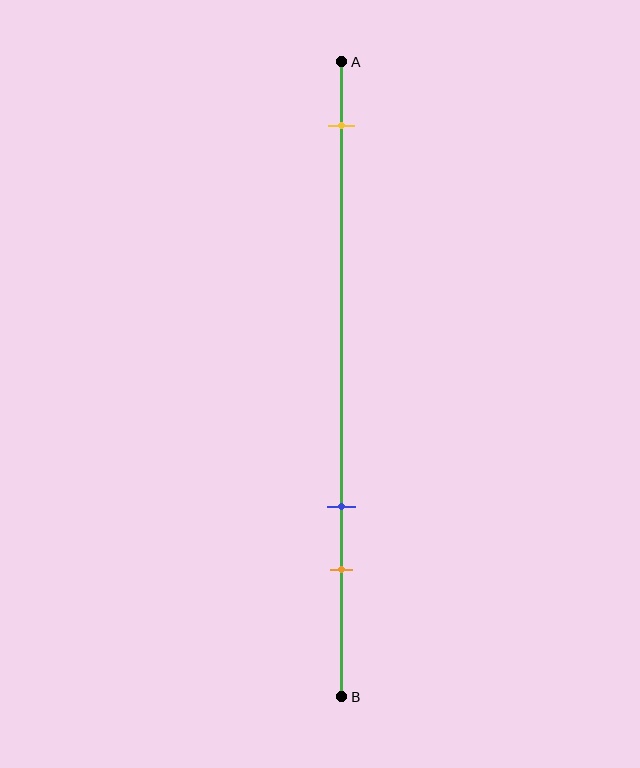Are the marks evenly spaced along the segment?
No, the marks are not evenly spaced.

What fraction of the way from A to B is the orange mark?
The orange mark is approximately 80% (0.8) of the way from A to B.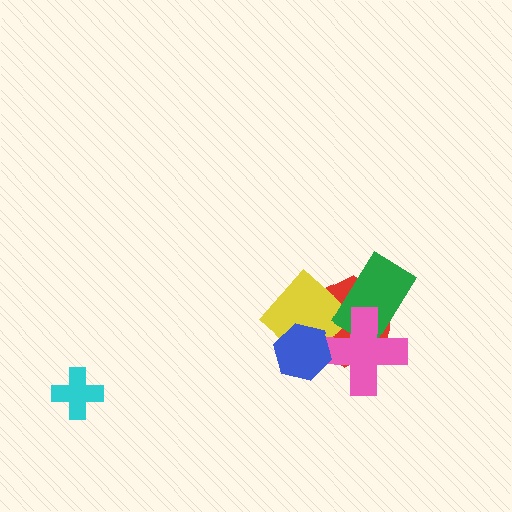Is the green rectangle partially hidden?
Yes, it is partially covered by another shape.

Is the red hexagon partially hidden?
Yes, it is partially covered by another shape.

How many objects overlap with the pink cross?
4 objects overlap with the pink cross.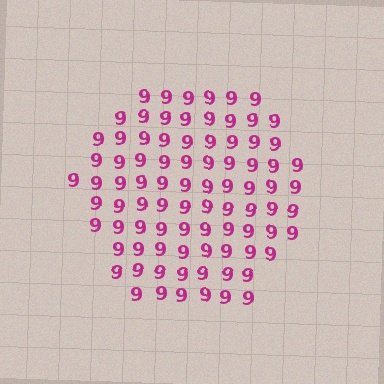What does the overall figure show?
The overall figure shows a hexagon.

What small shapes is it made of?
It is made of small digit 9's.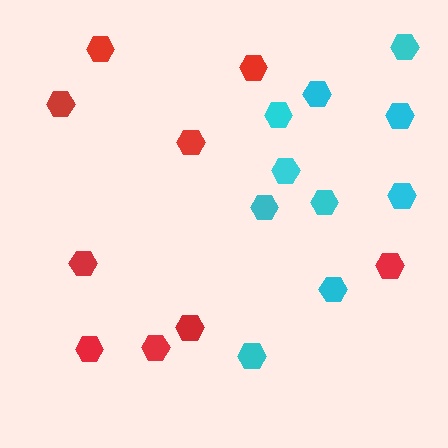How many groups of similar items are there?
There are 2 groups: one group of cyan hexagons (10) and one group of red hexagons (9).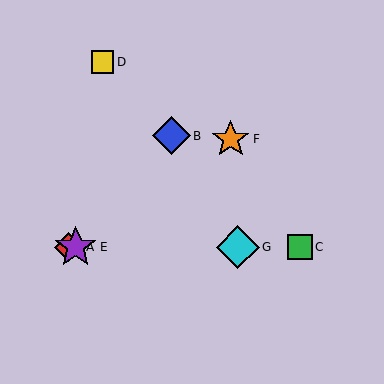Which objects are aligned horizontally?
Objects A, C, E, G are aligned horizontally.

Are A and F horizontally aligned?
No, A is at y≈247 and F is at y≈139.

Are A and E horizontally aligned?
Yes, both are at y≈247.